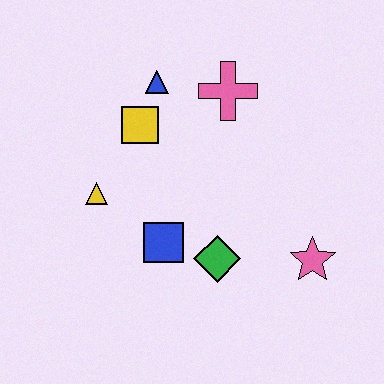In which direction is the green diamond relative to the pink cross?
The green diamond is below the pink cross.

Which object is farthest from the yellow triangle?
The pink star is farthest from the yellow triangle.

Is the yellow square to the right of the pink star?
No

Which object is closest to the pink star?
The green diamond is closest to the pink star.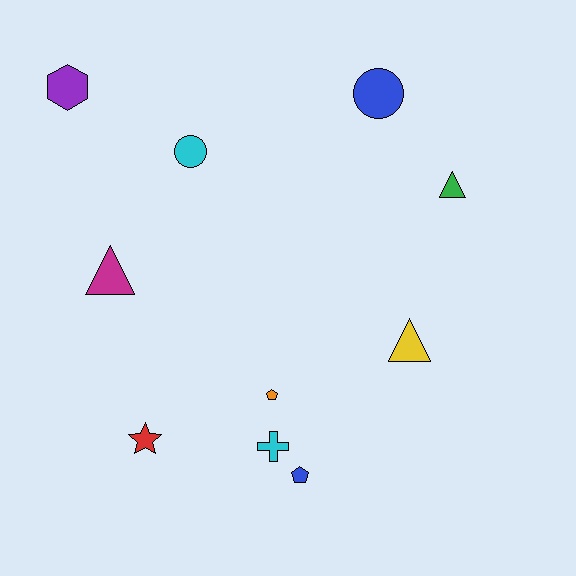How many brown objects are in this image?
There are no brown objects.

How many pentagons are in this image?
There are 2 pentagons.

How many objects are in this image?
There are 10 objects.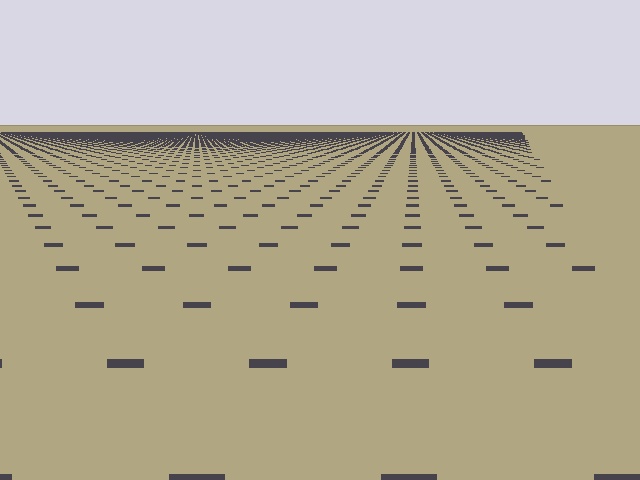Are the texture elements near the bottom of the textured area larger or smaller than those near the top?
Larger. Near the bottom, elements are closer to the viewer and appear at a bigger on-screen size.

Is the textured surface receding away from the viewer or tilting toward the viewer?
The surface is receding away from the viewer. Texture elements get smaller and denser toward the top.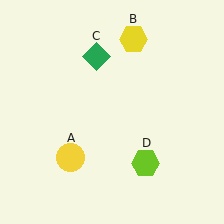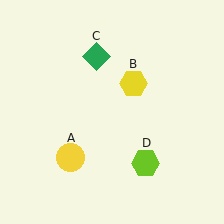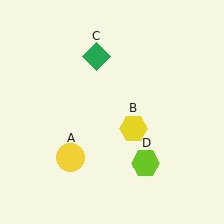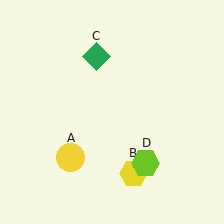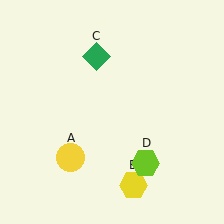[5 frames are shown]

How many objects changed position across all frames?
1 object changed position: yellow hexagon (object B).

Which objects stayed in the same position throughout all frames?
Yellow circle (object A) and green diamond (object C) and lime hexagon (object D) remained stationary.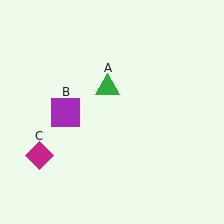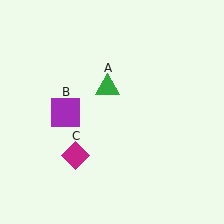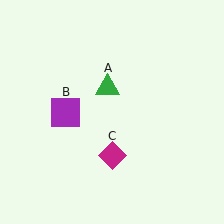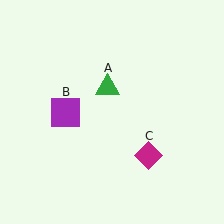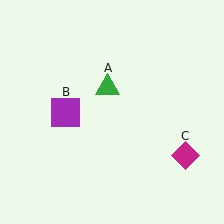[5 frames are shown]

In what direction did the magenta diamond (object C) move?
The magenta diamond (object C) moved right.